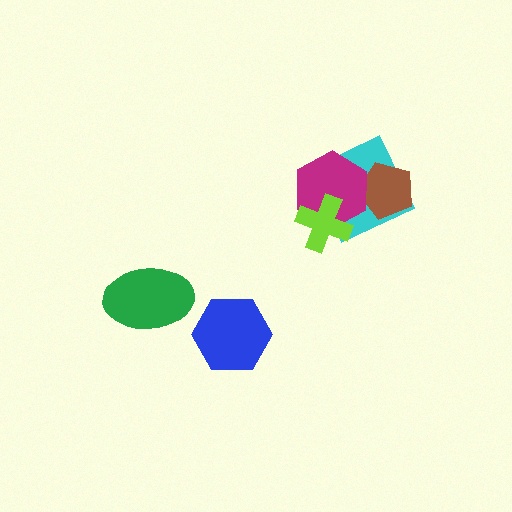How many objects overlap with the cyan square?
3 objects overlap with the cyan square.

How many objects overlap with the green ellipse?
0 objects overlap with the green ellipse.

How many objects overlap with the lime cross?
2 objects overlap with the lime cross.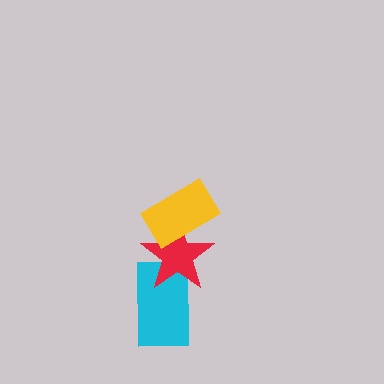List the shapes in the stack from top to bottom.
From top to bottom: the yellow rectangle, the red star, the cyan rectangle.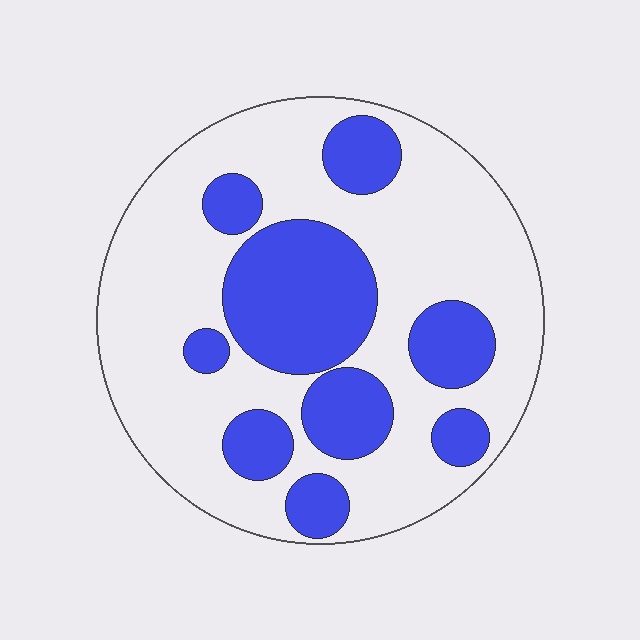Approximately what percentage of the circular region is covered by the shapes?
Approximately 35%.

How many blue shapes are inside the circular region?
9.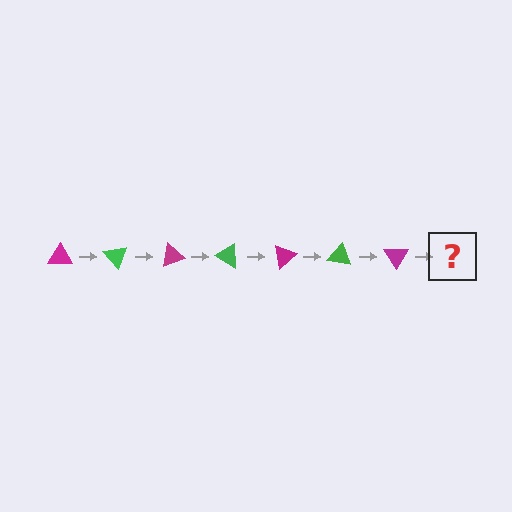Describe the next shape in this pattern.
It should be a green triangle, rotated 350 degrees from the start.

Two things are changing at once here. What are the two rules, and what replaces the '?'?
The two rules are that it rotates 50 degrees each step and the color cycles through magenta and green. The '?' should be a green triangle, rotated 350 degrees from the start.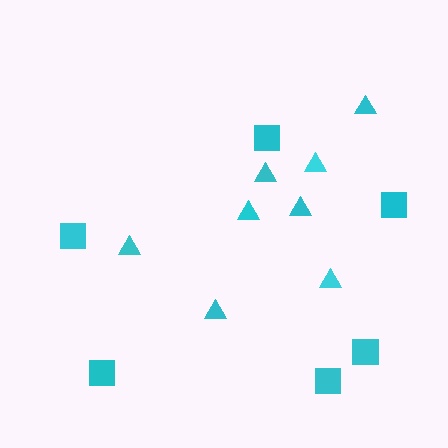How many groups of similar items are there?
There are 2 groups: one group of squares (6) and one group of triangles (8).